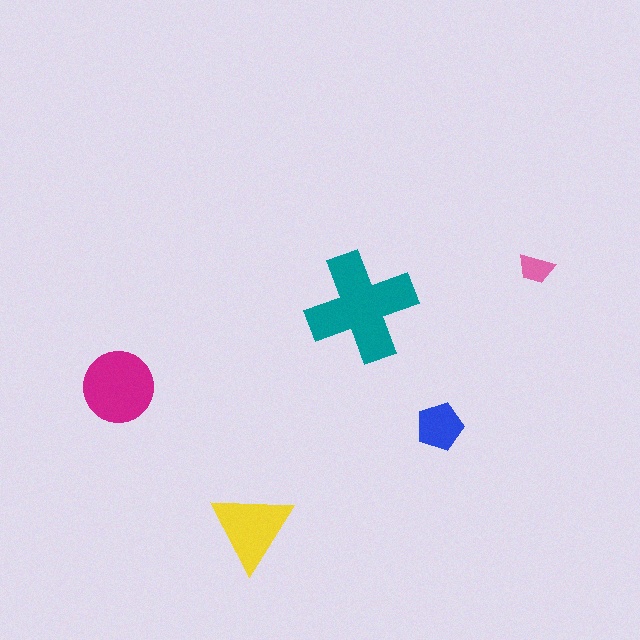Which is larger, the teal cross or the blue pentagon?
The teal cross.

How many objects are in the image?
There are 5 objects in the image.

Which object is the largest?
The teal cross.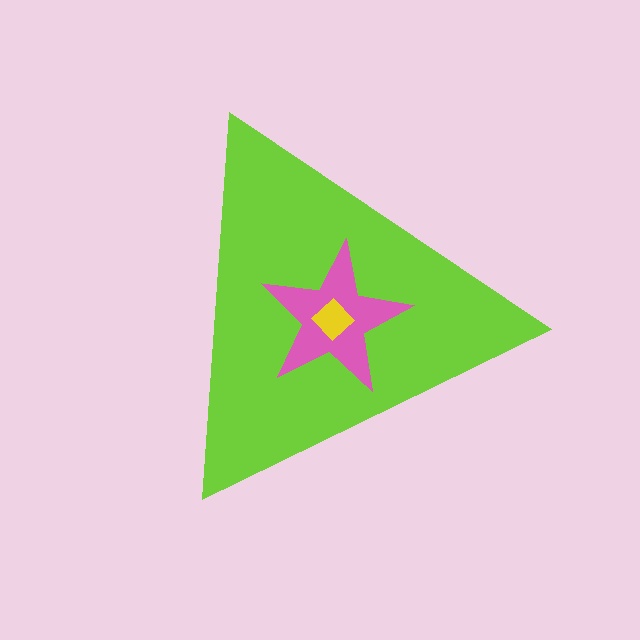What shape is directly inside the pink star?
The yellow diamond.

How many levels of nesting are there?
3.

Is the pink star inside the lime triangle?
Yes.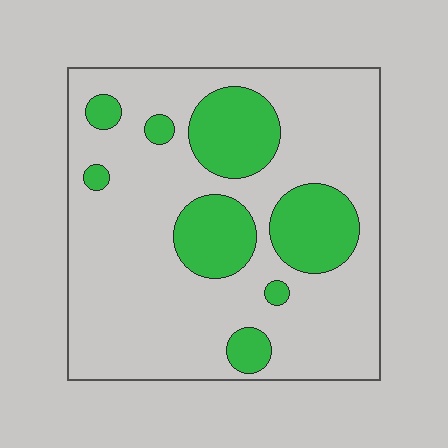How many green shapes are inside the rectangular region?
8.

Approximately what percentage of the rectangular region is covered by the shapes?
Approximately 25%.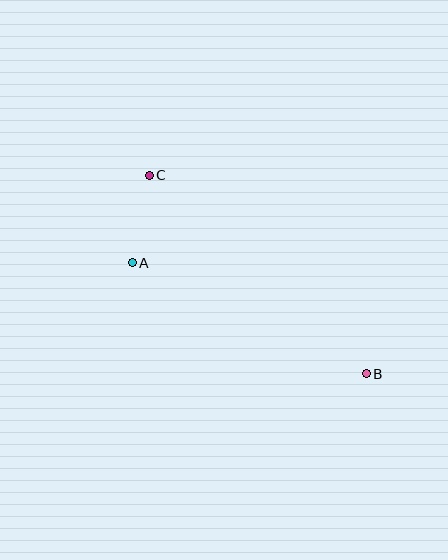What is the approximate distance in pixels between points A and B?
The distance between A and B is approximately 259 pixels.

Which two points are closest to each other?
Points A and C are closest to each other.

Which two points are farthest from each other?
Points B and C are farthest from each other.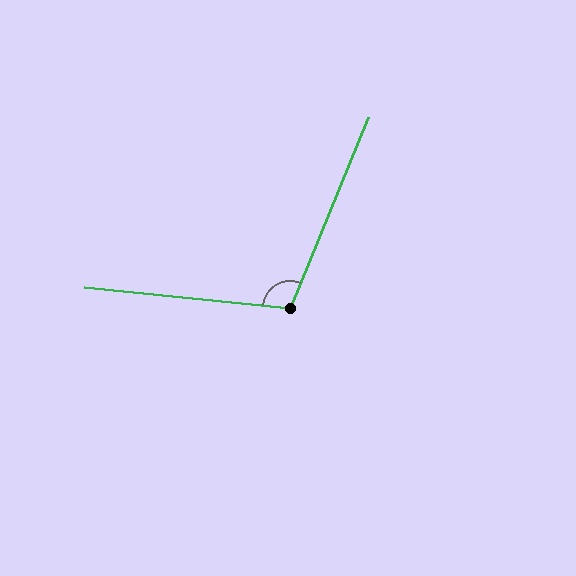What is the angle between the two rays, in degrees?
Approximately 106 degrees.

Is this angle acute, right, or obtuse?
It is obtuse.